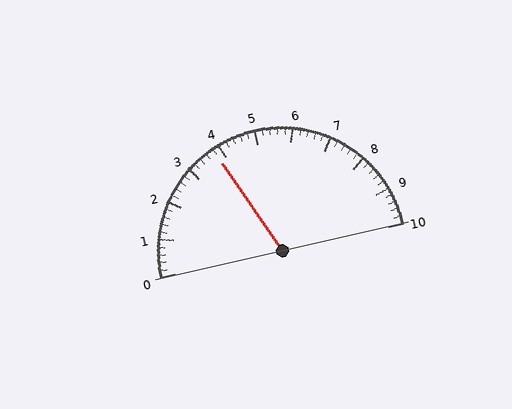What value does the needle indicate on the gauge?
The needle indicates approximately 3.8.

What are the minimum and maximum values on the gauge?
The gauge ranges from 0 to 10.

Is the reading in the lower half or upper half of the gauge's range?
The reading is in the lower half of the range (0 to 10).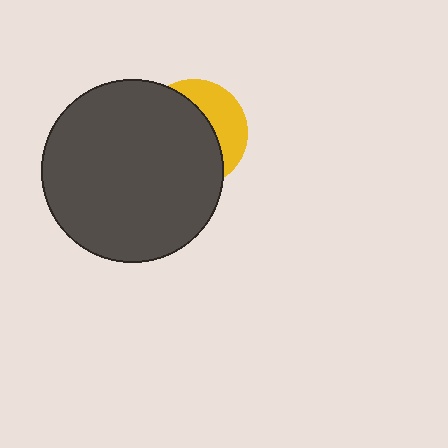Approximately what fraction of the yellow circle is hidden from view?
Roughly 66% of the yellow circle is hidden behind the dark gray circle.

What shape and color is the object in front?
The object in front is a dark gray circle.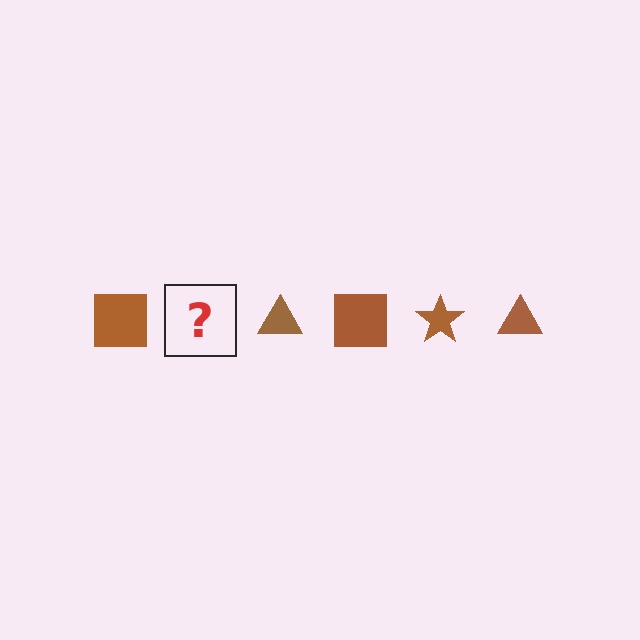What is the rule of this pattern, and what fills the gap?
The rule is that the pattern cycles through square, star, triangle shapes in brown. The gap should be filled with a brown star.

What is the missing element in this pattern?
The missing element is a brown star.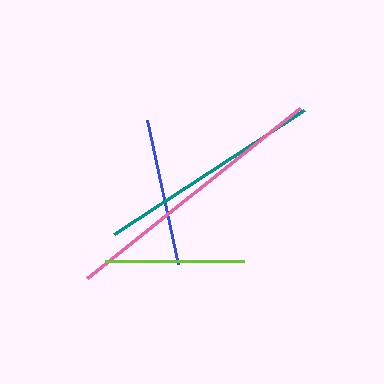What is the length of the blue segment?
The blue segment is approximately 148 pixels long.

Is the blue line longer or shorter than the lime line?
The blue line is longer than the lime line.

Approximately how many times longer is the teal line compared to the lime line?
The teal line is approximately 1.6 times the length of the lime line.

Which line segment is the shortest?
The lime line is the shortest at approximately 138 pixels.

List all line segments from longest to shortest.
From longest to shortest: pink, teal, blue, lime.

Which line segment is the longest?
The pink line is the longest at approximately 272 pixels.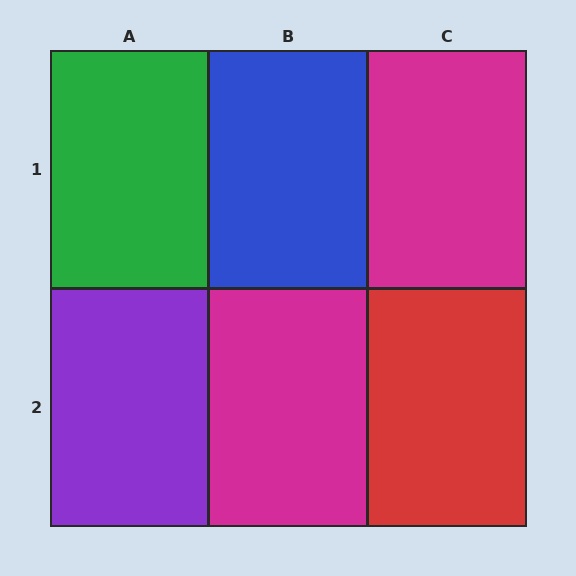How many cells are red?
1 cell is red.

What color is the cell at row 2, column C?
Red.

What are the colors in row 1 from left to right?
Green, blue, magenta.